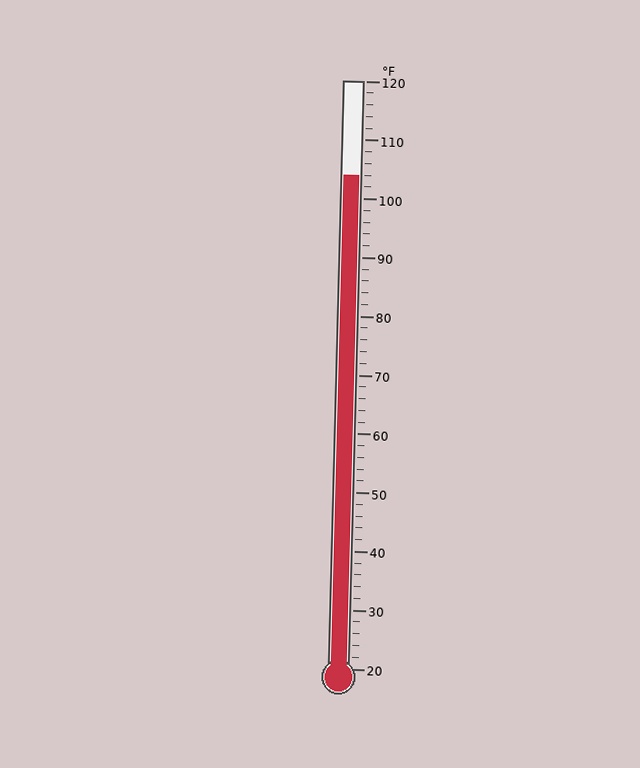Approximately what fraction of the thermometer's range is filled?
The thermometer is filled to approximately 85% of its range.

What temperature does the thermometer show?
The thermometer shows approximately 104°F.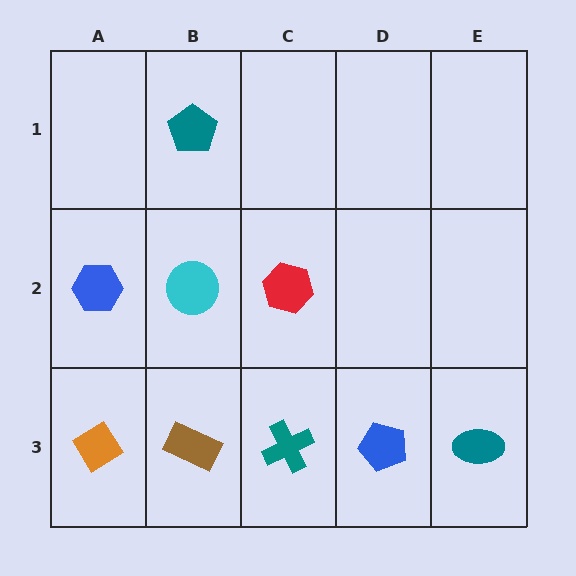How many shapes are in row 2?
3 shapes.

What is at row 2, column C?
A red hexagon.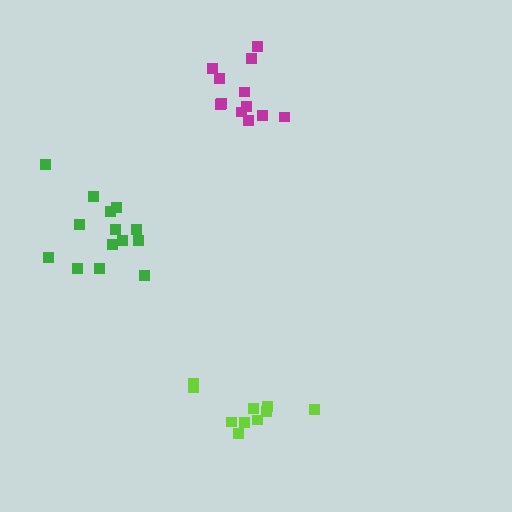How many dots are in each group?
Group 1: 10 dots, Group 2: 12 dots, Group 3: 14 dots (36 total).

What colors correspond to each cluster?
The clusters are colored: lime, magenta, green.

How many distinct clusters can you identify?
There are 3 distinct clusters.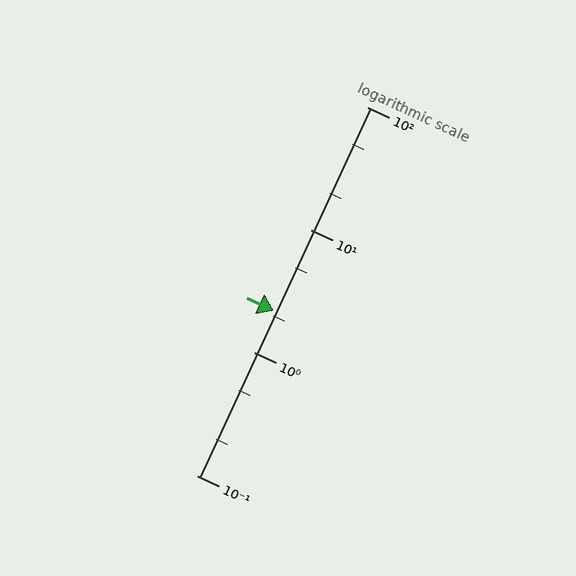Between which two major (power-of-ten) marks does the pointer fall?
The pointer is between 1 and 10.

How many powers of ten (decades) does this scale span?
The scale spans 3 decades, from 0.1 to 100.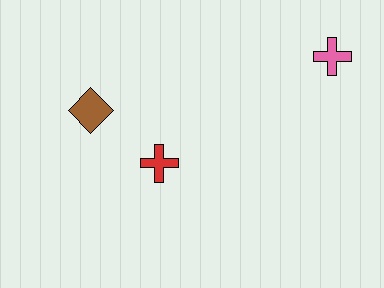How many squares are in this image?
There are no squares.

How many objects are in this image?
There are 3 objects.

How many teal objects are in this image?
There are no teal objects.